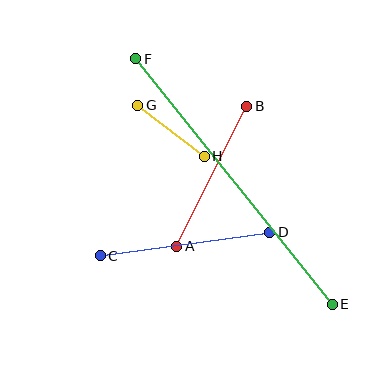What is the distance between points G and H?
The distance is approximately 84 pixels.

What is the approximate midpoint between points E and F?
The midpoint is at approximately (234, 182) pixels.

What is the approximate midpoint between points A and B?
The midpoint is at approximately (212, 176) pixels.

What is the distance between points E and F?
The distance is approximately 314 pixels.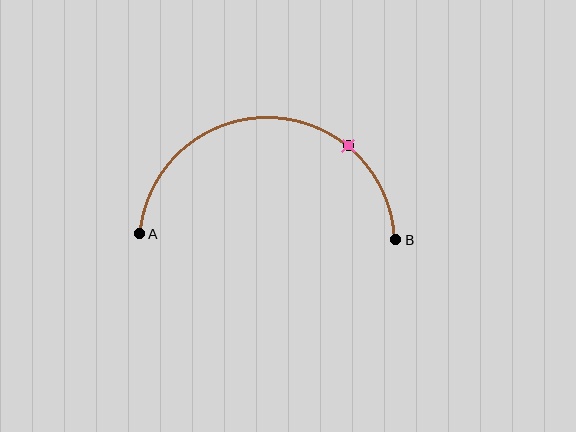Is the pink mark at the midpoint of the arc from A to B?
No. The pink mark lies on the arc but is closer to endpoint B. The arc midpoint would be at the point on the curve equidistant along the arc from both A and B.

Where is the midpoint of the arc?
The arc midpoint is the point on the curve farthest from the straight line joining A and B. It sits above that line.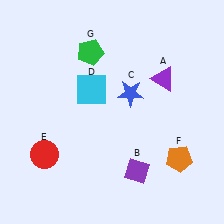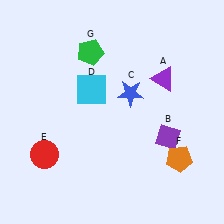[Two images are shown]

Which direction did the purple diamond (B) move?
The purple diamond (B) moved up.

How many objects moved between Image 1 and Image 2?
1 object moved between the two images.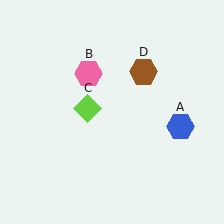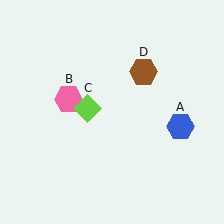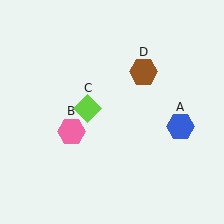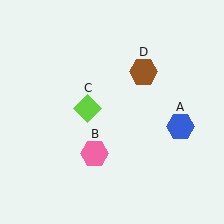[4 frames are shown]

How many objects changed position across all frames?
1 object changed position: pink hexagon (object B).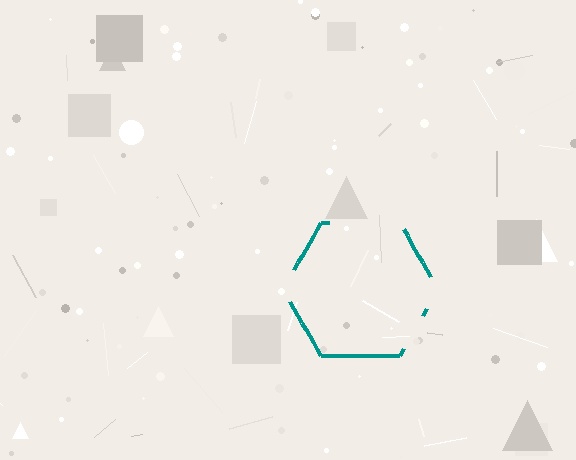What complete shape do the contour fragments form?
The contour fragments form a hexagon.